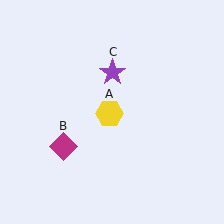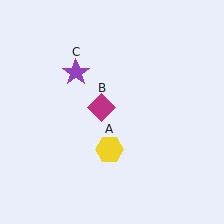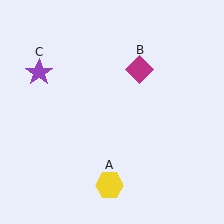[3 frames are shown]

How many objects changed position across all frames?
3 objects changed position: yellow hexagon (object A), magenta diamond (object B), purple star (object C).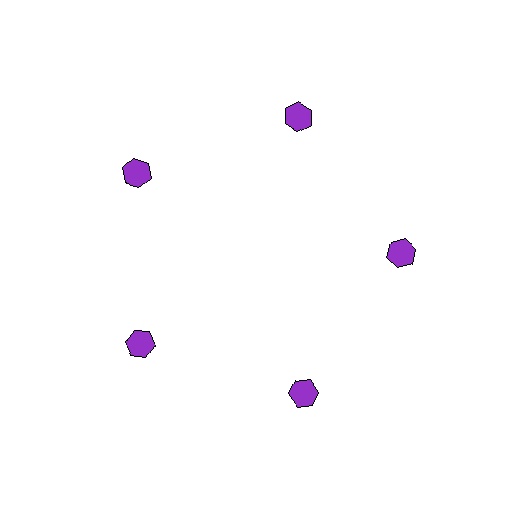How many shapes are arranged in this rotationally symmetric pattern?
There are 5 shapes, arranged in 5 groups of 1.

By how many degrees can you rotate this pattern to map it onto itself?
The pattern maps onto itself every 72 degrees of rotation.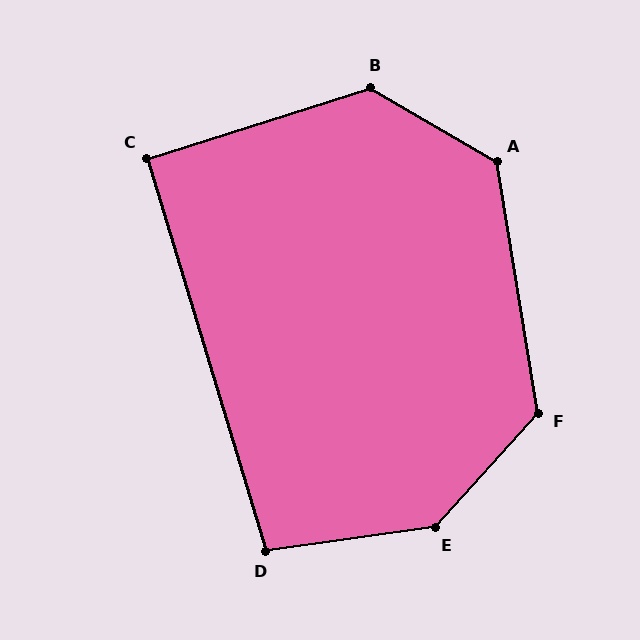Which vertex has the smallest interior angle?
C, at approximately 91 degrees.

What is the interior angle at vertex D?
Approximately 99 degrees (obtuse).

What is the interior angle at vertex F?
Approximately 129 degrees (obtuse).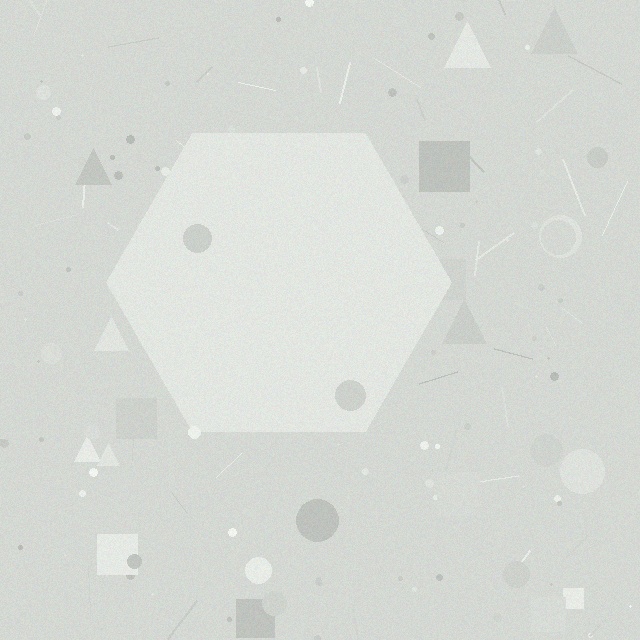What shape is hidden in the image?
A hexagon is hidden in the image.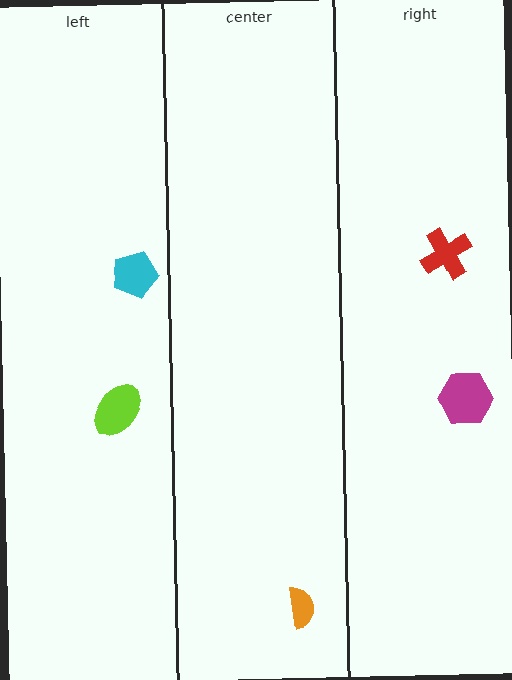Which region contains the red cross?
The right region.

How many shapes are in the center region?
1.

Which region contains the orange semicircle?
The center region.